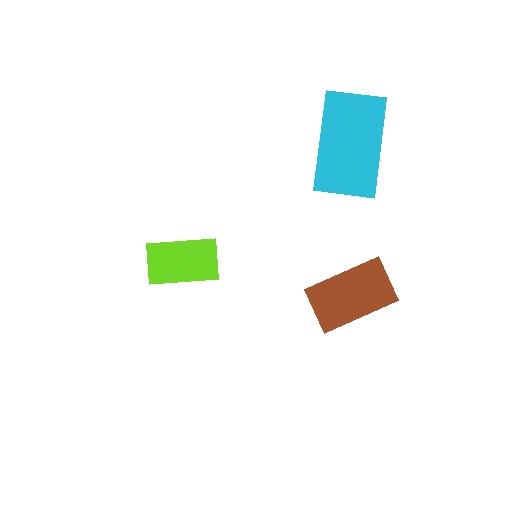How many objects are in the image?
There are 3 objects in the image.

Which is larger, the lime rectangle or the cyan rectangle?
The cyan one.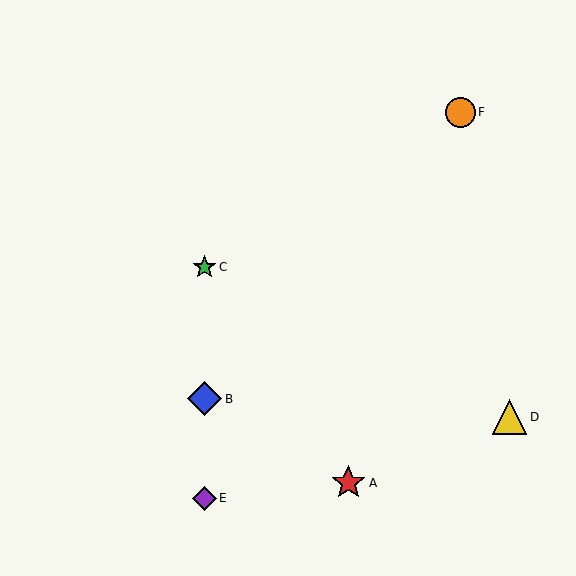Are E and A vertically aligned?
No, E is at x≈204 and A is at x≈348.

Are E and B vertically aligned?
Yes, both are at x≈204.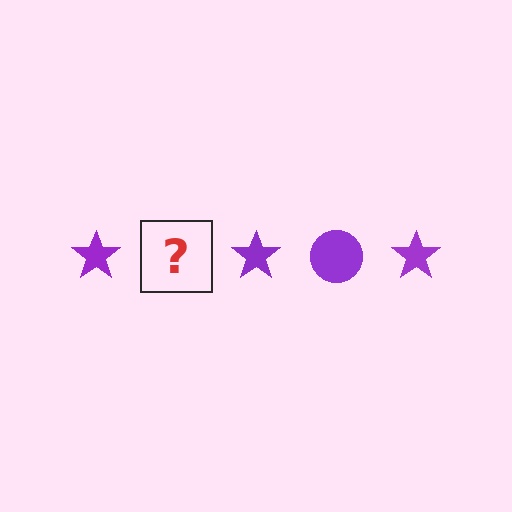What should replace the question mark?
The question mark should be replaced with a purple circle.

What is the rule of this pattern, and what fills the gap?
The rule is that the pattern cycles through star, circle shapes in purple. The gap should be filled with a purple circle.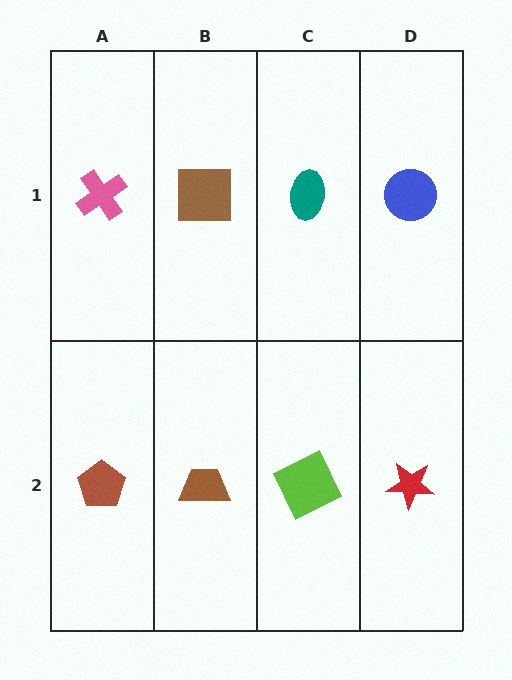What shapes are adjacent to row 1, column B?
A brown trapezoid (row 2, column B), a pink cross (row 1, column A), a teal ellipse (row 1, column C).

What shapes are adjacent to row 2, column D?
A blue circle (row 1, column D), a lime square (row 2, column C).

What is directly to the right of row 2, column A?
A brown trapezoid.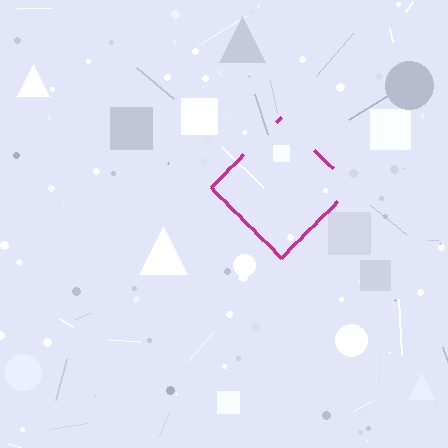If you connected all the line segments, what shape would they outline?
They would outline a diamond.